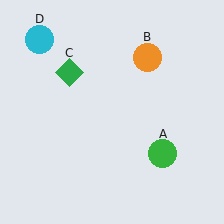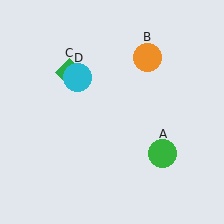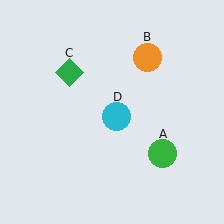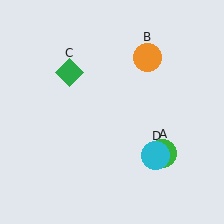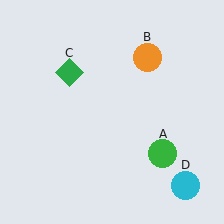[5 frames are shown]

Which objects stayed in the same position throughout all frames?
Green circle (object A) and orange circle (object B) and green diamond (object C) remained stationary.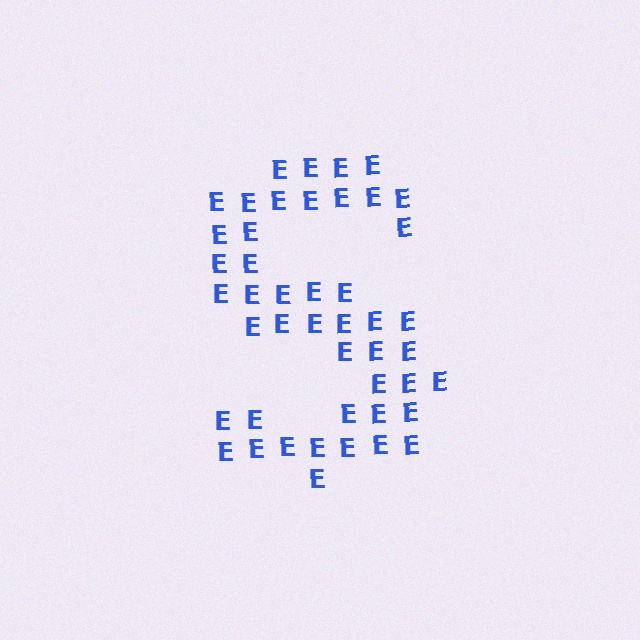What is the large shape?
The large shape is the letter S.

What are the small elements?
The small elements are letter E's.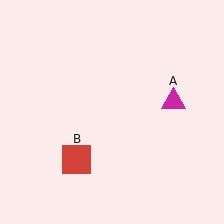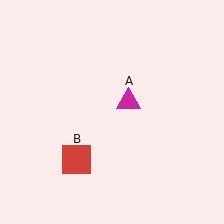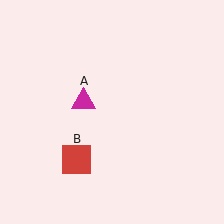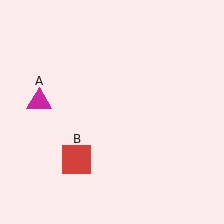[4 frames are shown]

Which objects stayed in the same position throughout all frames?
Red square (object B) remained stationary.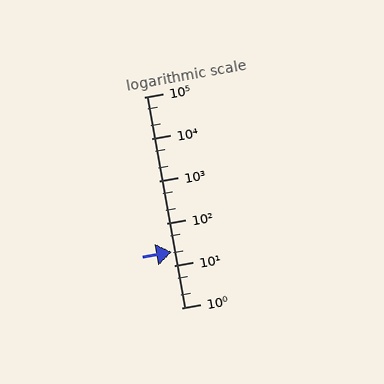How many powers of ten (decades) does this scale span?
The scale spans 5 decades, from 1 to 100000.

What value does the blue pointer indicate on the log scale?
The pointer indicates approximately 21.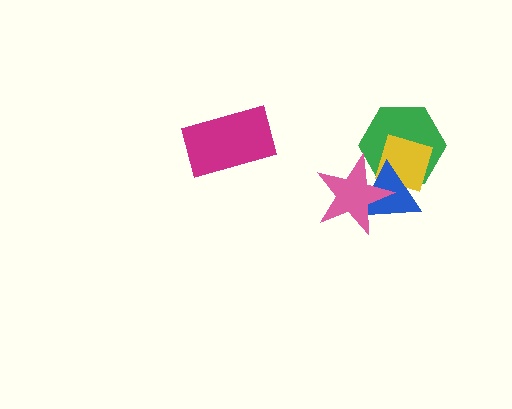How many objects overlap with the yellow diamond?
3 objects overlap with the yellow diamond.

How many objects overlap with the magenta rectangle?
0 objects overlap with the magenta rectangle.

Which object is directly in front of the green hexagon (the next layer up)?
The yellow diamond is directly in front of the green hexagon.